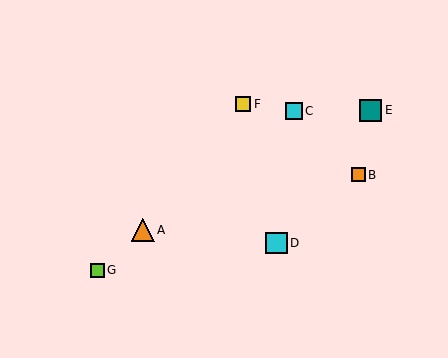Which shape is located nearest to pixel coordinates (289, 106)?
The cyan square (labeled C) at (294, 111) is nearest to that location.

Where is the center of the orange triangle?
The center of the orange triangle is at (143, 230).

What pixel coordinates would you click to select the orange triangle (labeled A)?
Click at (143, 230) to select the orange triangle A.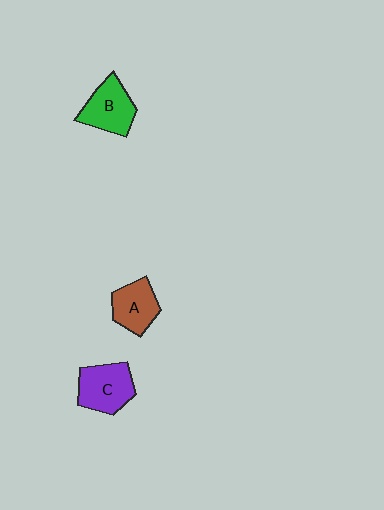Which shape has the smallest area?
Shape A (brown).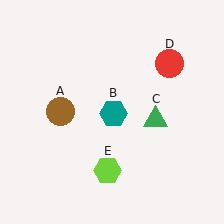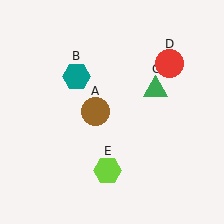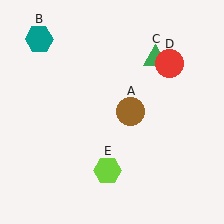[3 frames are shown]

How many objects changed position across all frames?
3 objects changed position: brown circle (object A), teal hexagon (object B), green triangle (object C).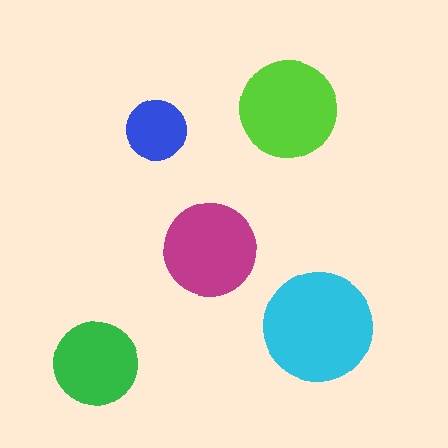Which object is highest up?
The lime circle is topmost.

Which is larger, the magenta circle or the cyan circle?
The cyan one.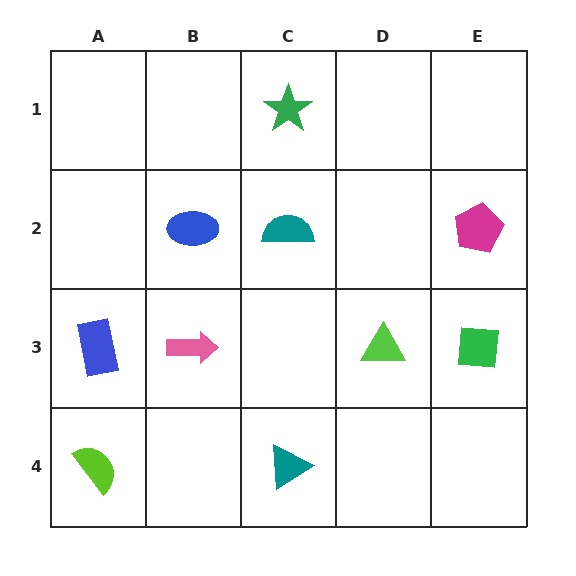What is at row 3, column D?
A lime triangle.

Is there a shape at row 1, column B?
No, that cell is empty.